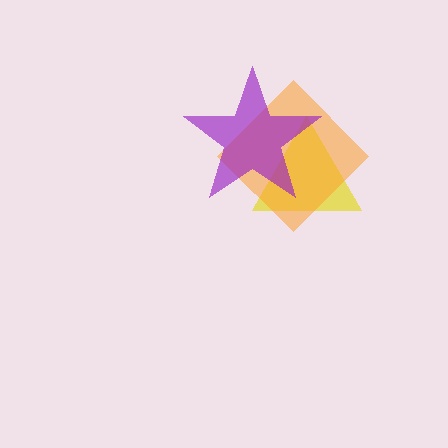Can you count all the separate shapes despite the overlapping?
Yes, there are 3 separate shapes.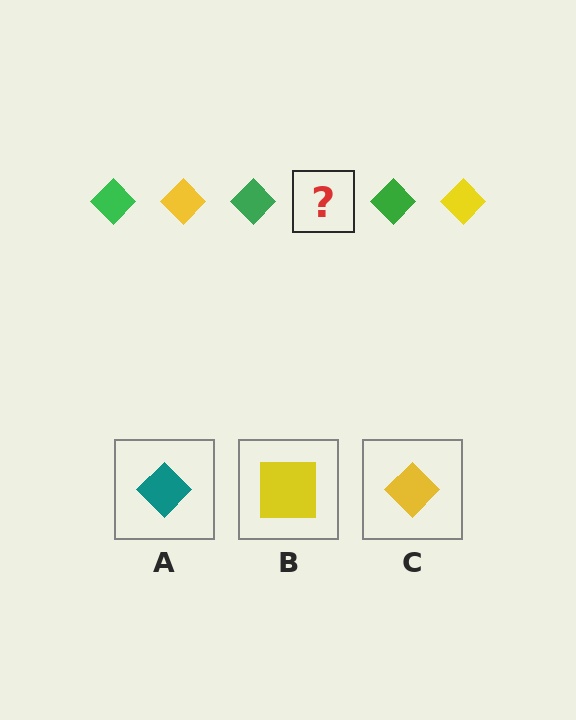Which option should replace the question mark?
Option C.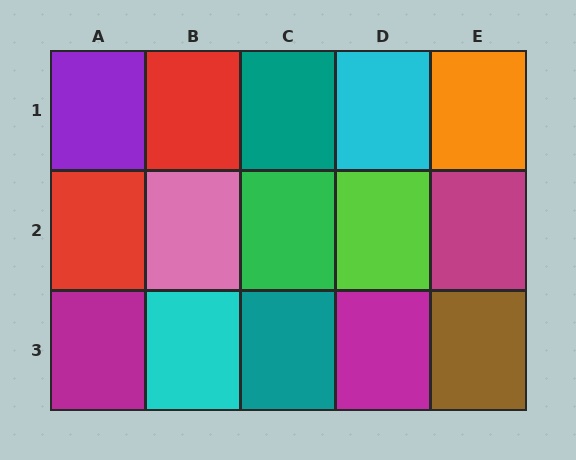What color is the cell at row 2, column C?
Green.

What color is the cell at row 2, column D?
Lime.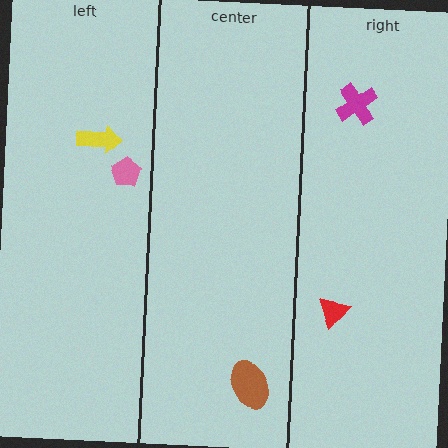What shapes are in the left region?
The yellow arrow, the pink pentagon.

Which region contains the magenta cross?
The right region.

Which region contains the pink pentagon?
The left region.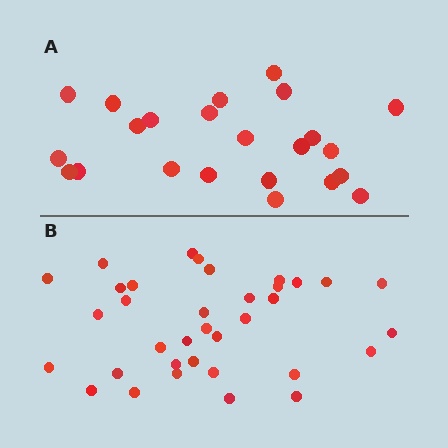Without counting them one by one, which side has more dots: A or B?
Region B (the bottom region) has more dots.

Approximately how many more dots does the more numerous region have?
Region B has roughly 12 or so more dots than region A.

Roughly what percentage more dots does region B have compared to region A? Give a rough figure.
About 50% more.